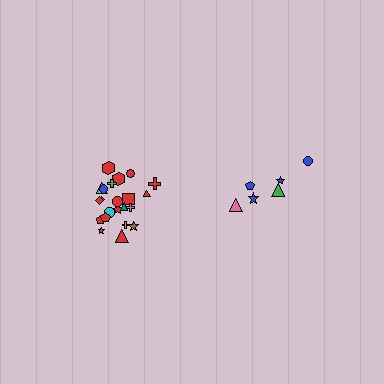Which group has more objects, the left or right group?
The left group.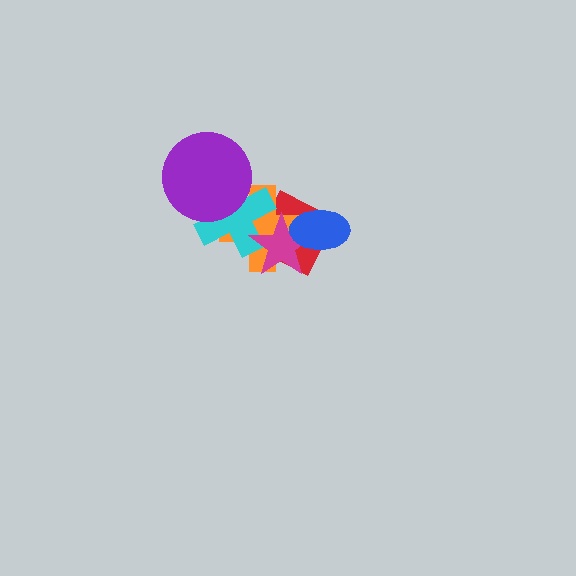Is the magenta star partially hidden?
Yes, it is partially covered by another shape.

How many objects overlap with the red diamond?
4 objects overlap with the red diamond.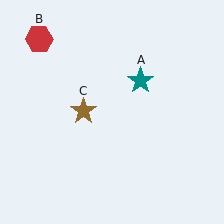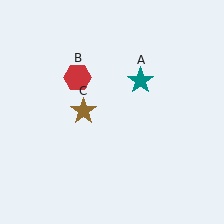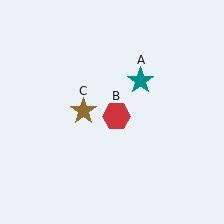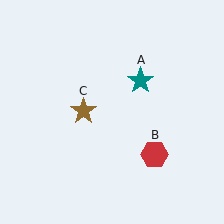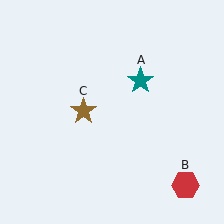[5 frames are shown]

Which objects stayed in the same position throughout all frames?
Teal star (object A) and brown star (object C) remained stationary.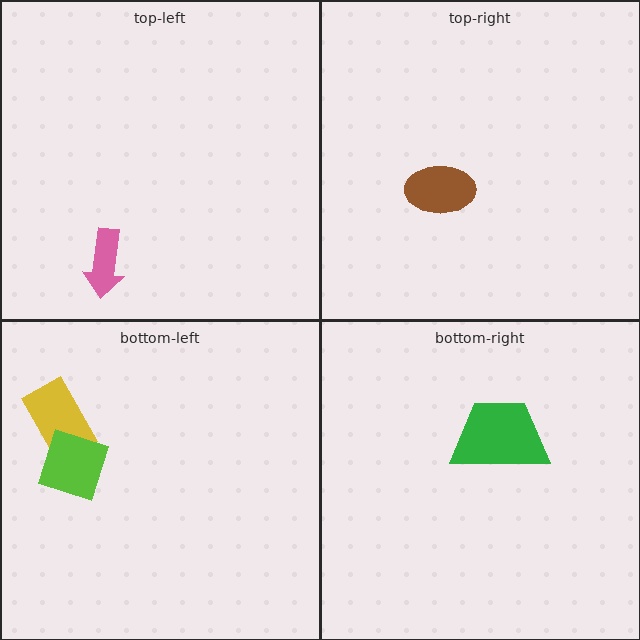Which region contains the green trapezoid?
The bottom-right region.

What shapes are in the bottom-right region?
The green trapezoid.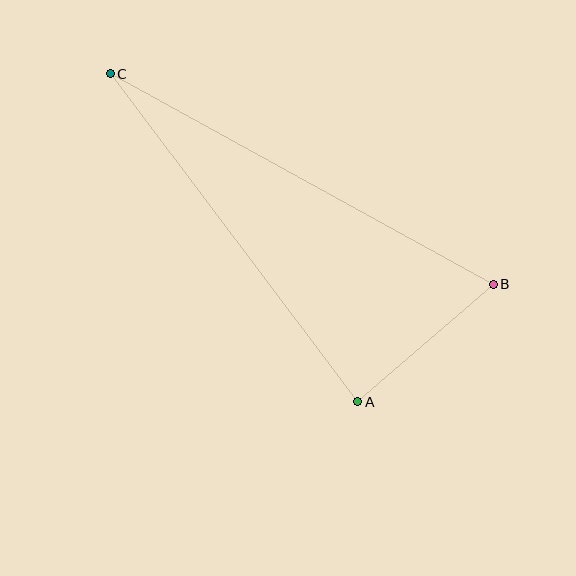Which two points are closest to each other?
Points A and B are closest to each other.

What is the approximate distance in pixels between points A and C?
The distance between A and C is approximately 411 pixels.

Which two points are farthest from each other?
Points B and C are farthest from each other.